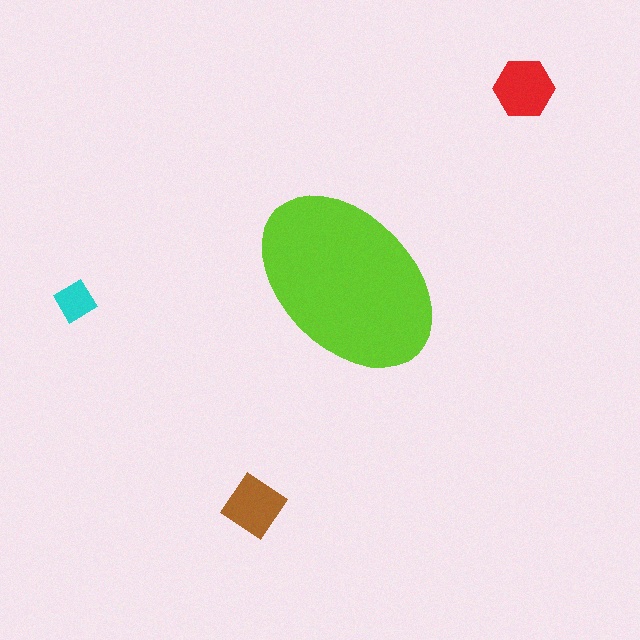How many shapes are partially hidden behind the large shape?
0 shapes are partially hidden.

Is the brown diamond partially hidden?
No, the brown diamond is fully visible.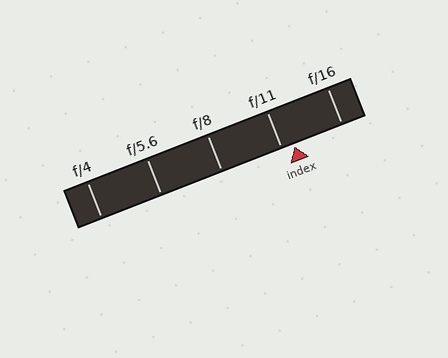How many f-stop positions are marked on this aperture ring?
There are 5 f-stop positions marked.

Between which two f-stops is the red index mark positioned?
The index mark is between f/11 and f/16.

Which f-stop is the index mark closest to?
The index mark is closest to f/11.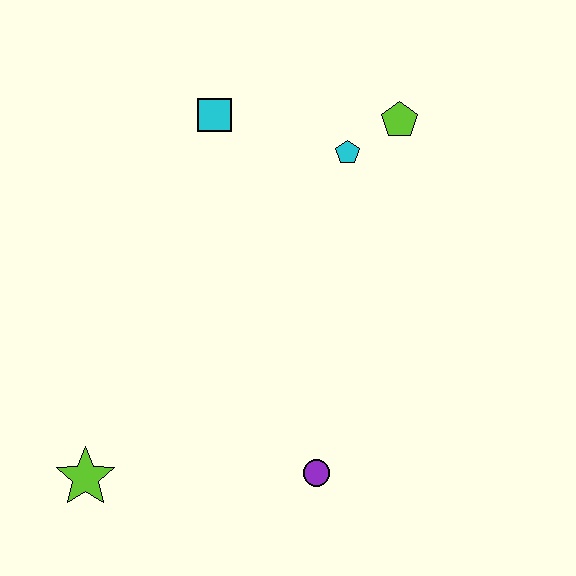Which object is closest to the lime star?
The purple circle is closest to the lime star.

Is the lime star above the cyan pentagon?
No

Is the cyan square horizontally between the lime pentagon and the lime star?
Yes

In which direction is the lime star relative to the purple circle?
The lime star is to the left of the purple circle.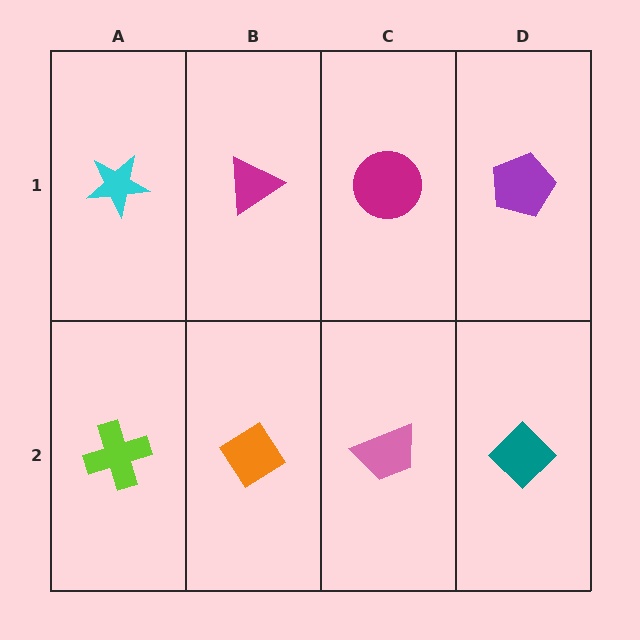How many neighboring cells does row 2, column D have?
2.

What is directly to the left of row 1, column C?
A magenta triangle.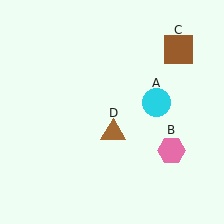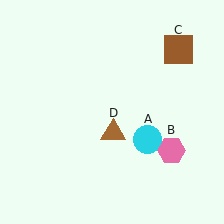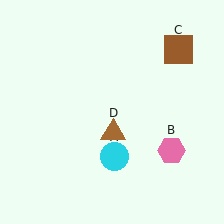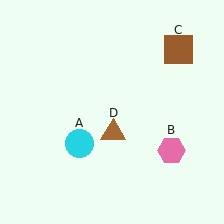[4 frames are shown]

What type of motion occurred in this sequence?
The cyan circle (object A) rotated clockwise around the center of the scene.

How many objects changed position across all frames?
1 object changed position: cyan circle (object A).